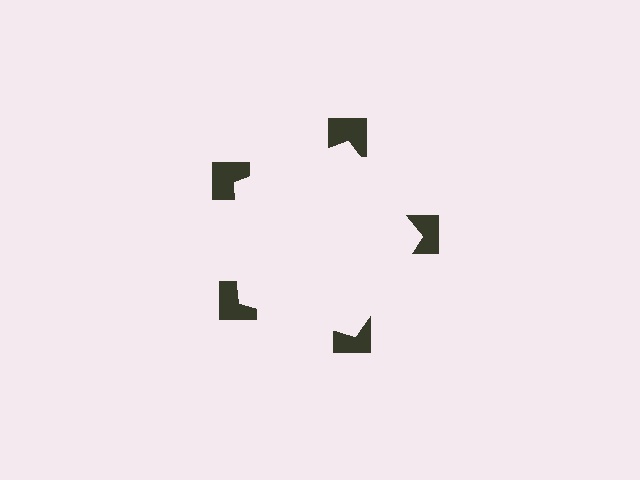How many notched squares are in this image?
There are 5 — one at each vertex of the illusory pentagon.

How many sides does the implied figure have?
5 sides.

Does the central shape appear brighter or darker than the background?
It typically appears slightly brighter than the background, even though no actual brightness change is drawn.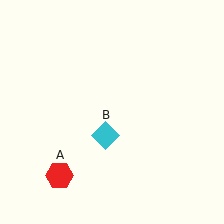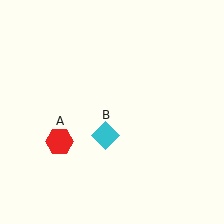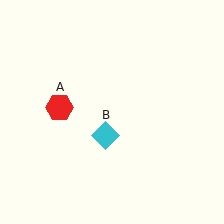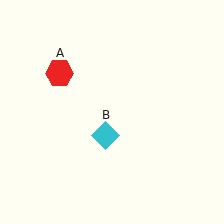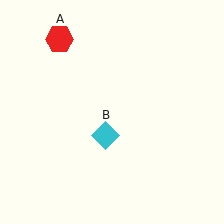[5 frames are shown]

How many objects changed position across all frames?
1 object changed position: red hexagon (object A).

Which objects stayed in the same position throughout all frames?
Cyan diamond (object B) remained stationary.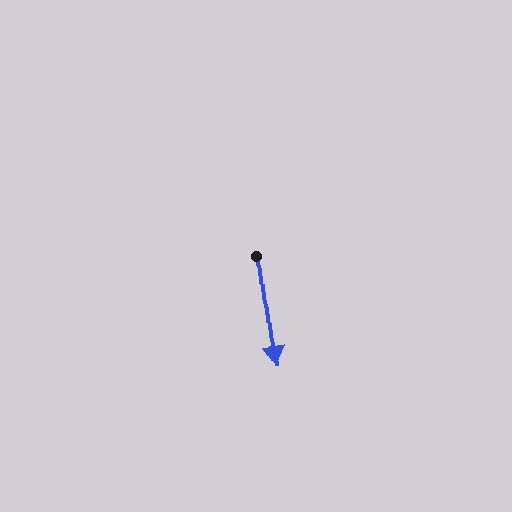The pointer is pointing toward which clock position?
Roughly 6 o'clock.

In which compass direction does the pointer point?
South.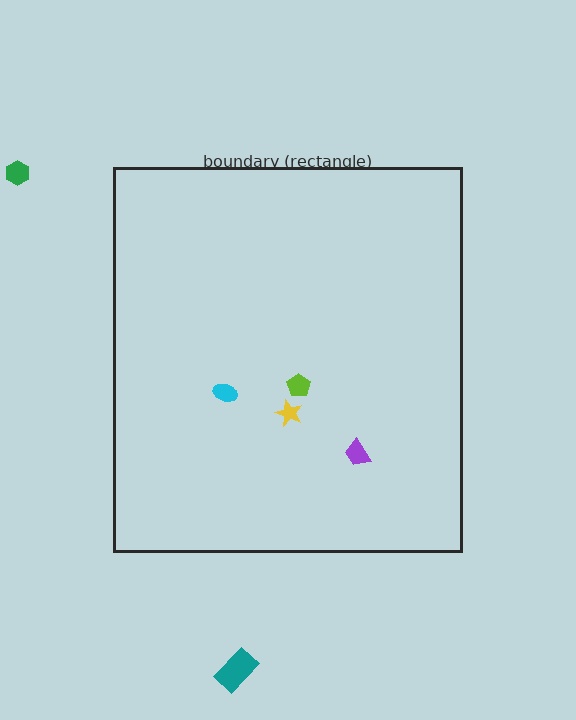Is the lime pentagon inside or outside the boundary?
Inside.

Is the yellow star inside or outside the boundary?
Inside.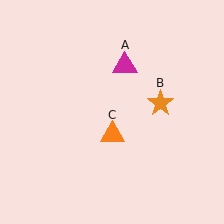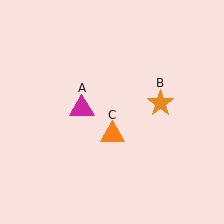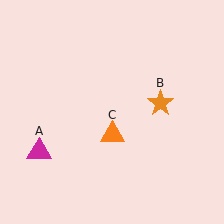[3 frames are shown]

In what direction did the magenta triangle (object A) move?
The magenta triangle (object A) moved down and to the left.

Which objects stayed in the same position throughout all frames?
Orange star (object B) and orange triangle (object C) remained stationary.